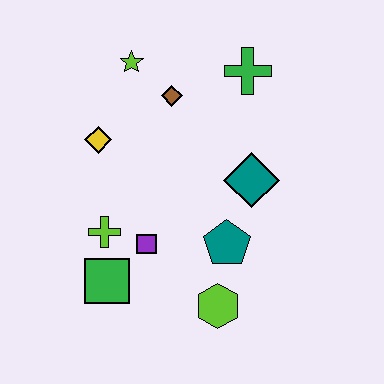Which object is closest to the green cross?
The brown diamond is closest to the green cross.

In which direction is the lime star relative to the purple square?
The lime star is above the purple square.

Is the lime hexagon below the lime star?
Yes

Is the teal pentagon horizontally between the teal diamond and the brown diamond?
Yes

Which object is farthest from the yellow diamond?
The lime hexagon is farthest from the yellow diamond.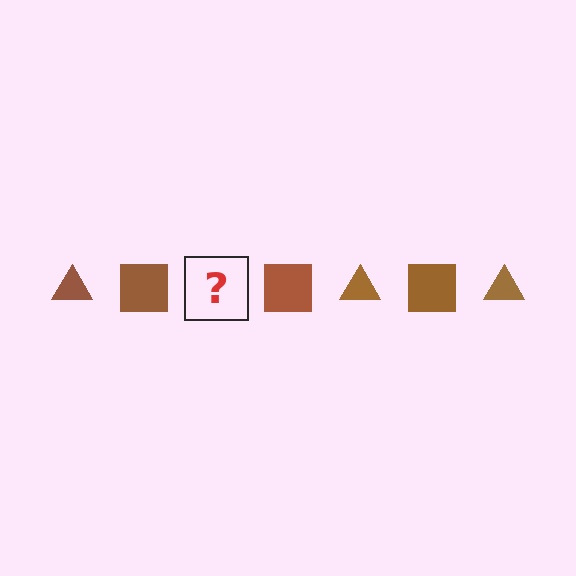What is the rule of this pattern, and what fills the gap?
The rule is that the pattern cycles through triangle, square shapes in brown. The gap should be filled with a brown triangle.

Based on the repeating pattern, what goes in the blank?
The blank should be a brown triangle.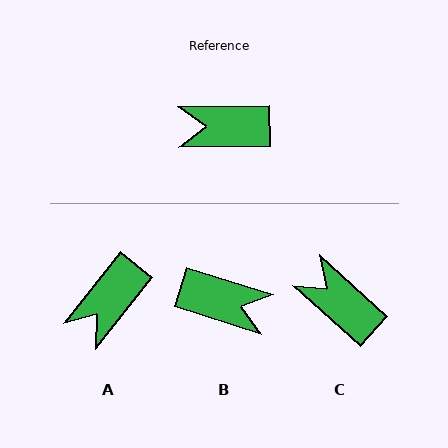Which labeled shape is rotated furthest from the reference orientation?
B, about 162 degrees away.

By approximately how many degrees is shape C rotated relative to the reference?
Approximately 43 degrees clockwise.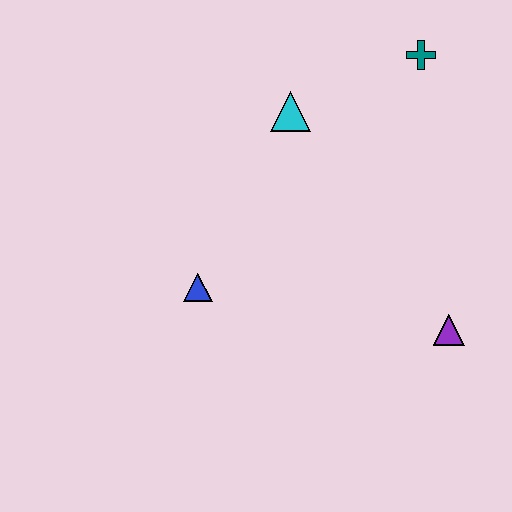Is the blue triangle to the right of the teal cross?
No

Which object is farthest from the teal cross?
The blue triangle is farthest from the teal cross.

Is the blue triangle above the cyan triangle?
No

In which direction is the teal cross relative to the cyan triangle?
The teal cross is to the right of the cyan triangle.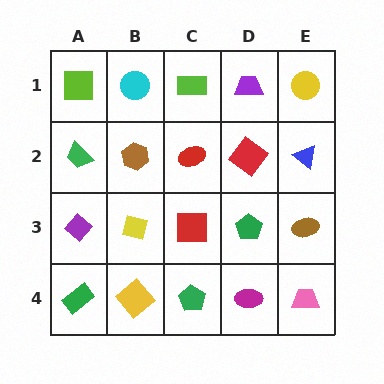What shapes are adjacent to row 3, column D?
A red diamond (row 2, column D), a magenta ellipse (row 4, column D), a red square (row 3, column C), a brown ellipse (row 3, column E).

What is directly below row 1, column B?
A brown hexagon.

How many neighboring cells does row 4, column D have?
3.